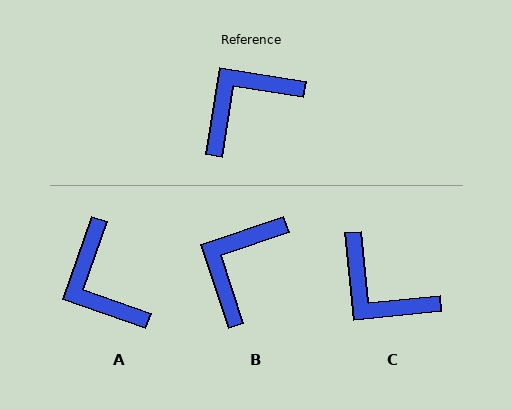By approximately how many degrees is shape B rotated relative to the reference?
Approximately 27 degrees counter-clockwise.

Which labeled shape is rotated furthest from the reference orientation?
C, about 105 degrees away.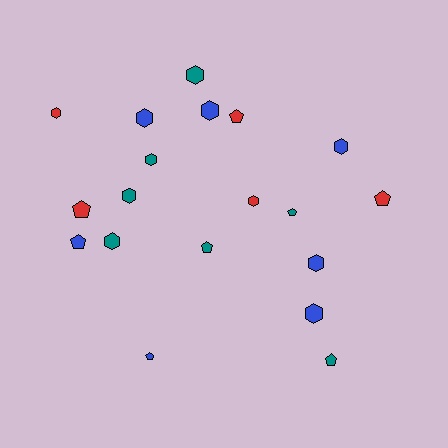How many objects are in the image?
There are 19 objects.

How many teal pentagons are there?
There are 3 teal pentagons.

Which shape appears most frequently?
Hexagon, with 11 objects.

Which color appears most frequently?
Blue, with 7 objects.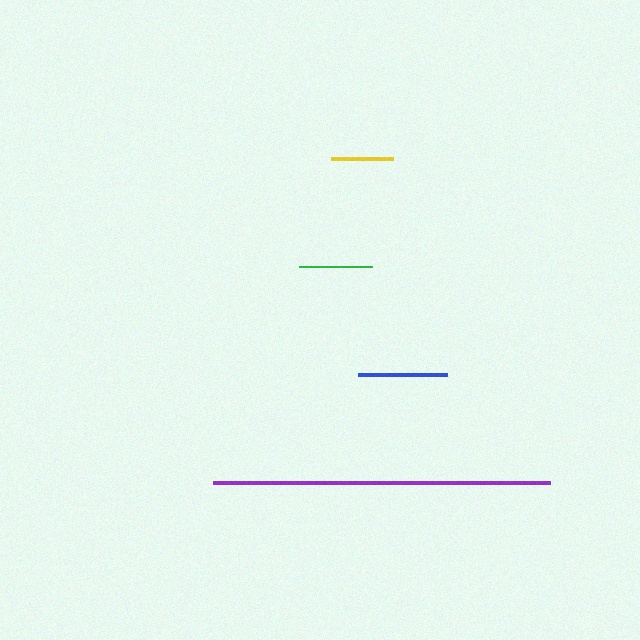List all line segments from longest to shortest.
From longest to shortest: purple, blue, green, yellow.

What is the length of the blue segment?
The blue segment is approximately 89 pixels long.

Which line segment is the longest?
The purple line is the longest at approximately 337 pixels.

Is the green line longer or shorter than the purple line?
The purple line is longer than the green line.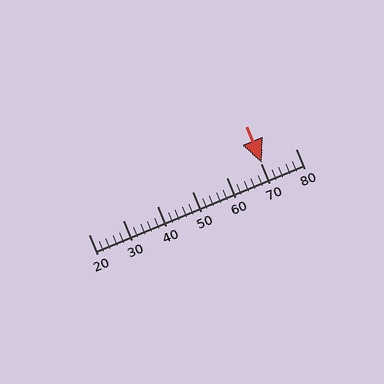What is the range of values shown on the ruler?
The ruler shows values from 20 to 80.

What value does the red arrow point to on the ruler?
The red arrow points to approximately 70.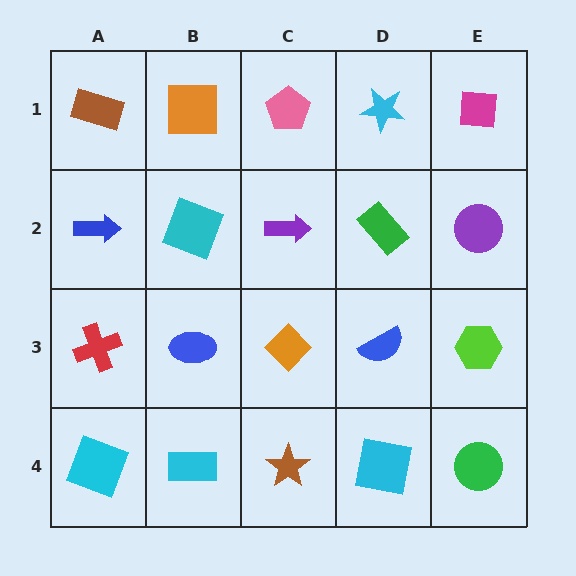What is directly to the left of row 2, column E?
A green rectangle.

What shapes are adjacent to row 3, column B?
A cyan square (row 2, column B), a cyan rectangle (row 4, column B), a red cross (row 3, column A), an orange diamond (row 3, column C).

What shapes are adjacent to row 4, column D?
A blue semicircle (row 3, column D), a brown star (row 4, column C), a green circle (row 4, column E).